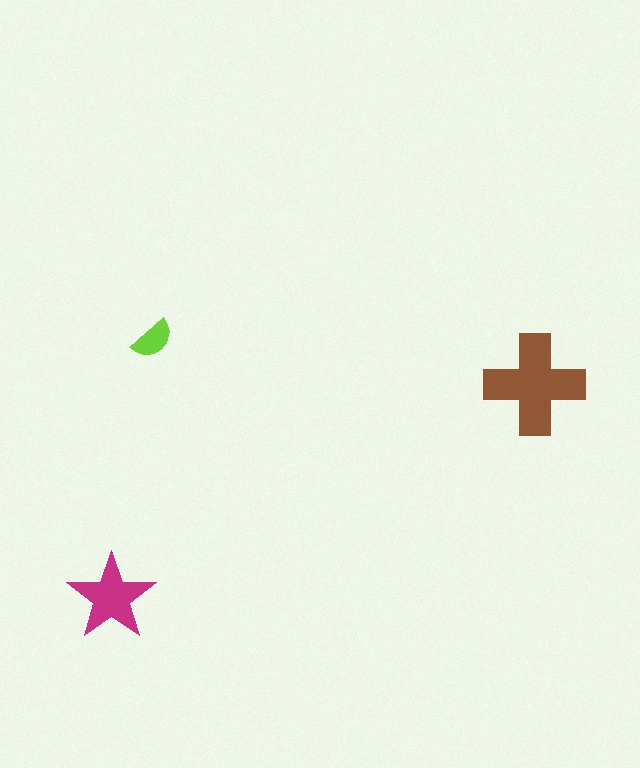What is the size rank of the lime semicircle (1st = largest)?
3rd.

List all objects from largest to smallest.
The brown cross, the magenta star, the lime semicircle.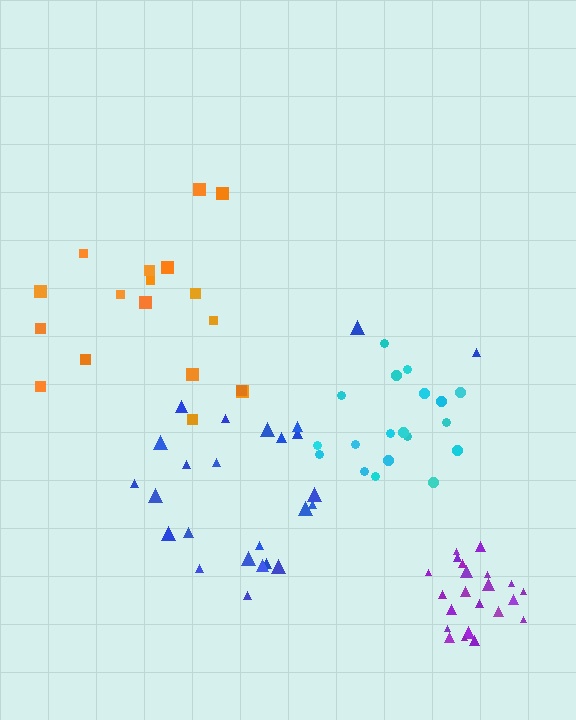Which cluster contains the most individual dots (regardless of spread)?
Blue (25).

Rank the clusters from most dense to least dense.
purple, cyan, blue, orange.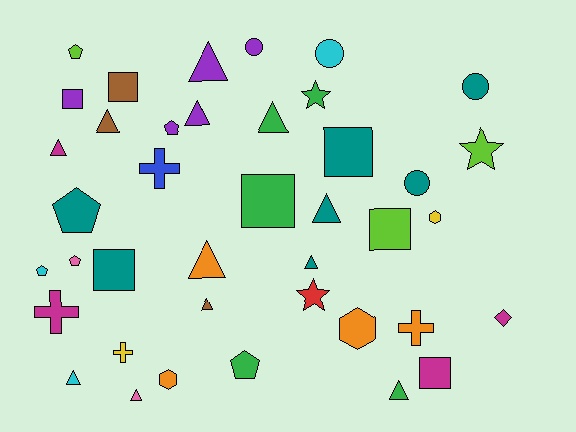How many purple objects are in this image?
There are 5 purple objects.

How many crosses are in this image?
There are 4 crosses.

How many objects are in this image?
There are 40 objects.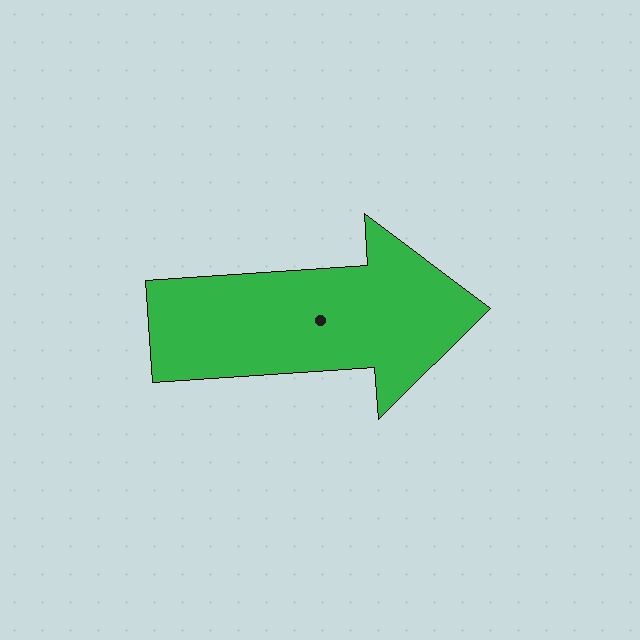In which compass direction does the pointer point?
East.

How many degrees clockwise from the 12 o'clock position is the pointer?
Approximately 86 degrees.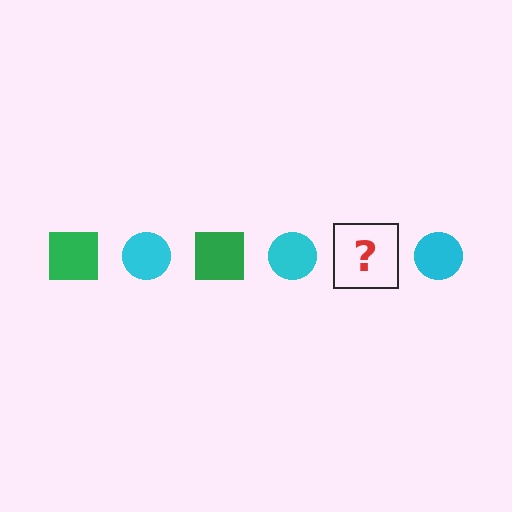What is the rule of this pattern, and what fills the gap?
The rule is that the pattern alternates between green square and cyan circle. The gap should be filled with a green square.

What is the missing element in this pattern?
The missing element is a green square.